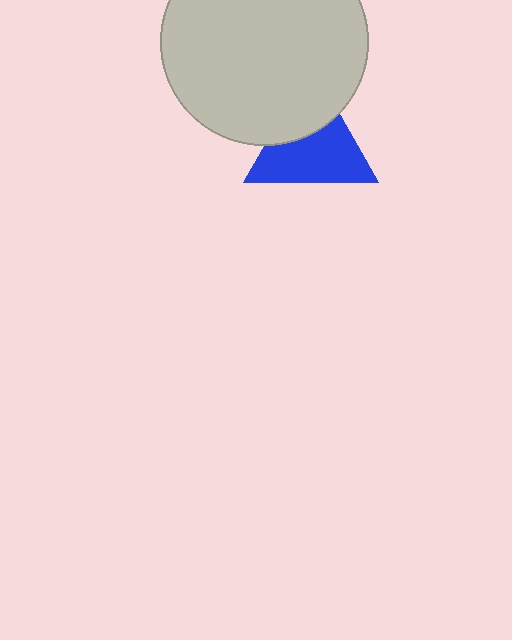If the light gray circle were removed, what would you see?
You would see the complete blue triangle.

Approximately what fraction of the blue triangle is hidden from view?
Roughly 34% of the blue triangle is hidden behind the light gray circle.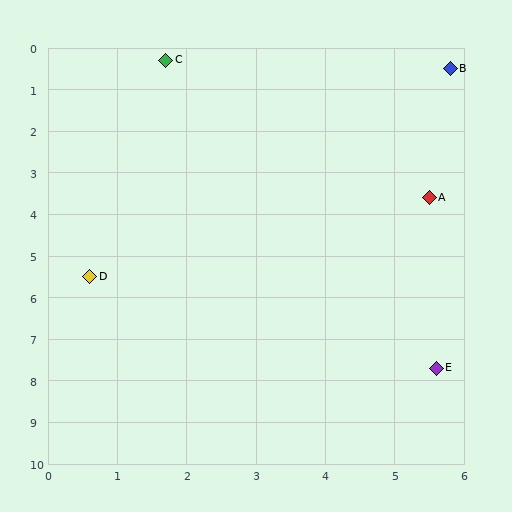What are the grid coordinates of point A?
Point A is at approximately (5.5, 3.6).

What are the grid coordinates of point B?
Point B is at approximately (5.8, 0.5).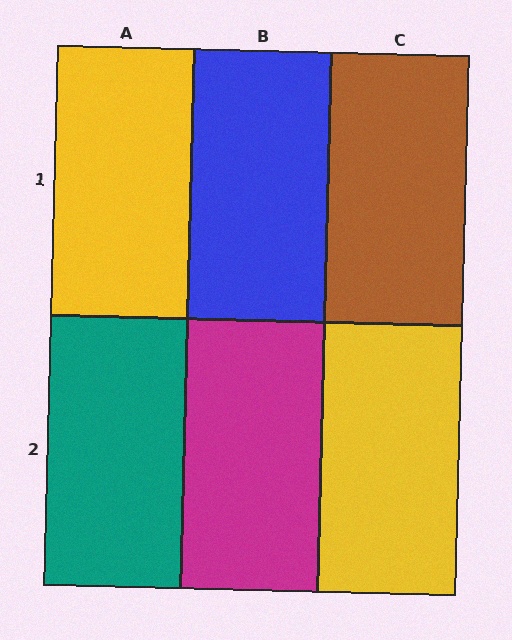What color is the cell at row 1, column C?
Brown.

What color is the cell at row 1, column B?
Blue.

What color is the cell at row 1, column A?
Yellow.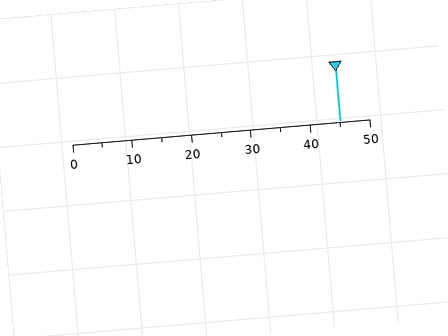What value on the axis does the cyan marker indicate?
The marker indicates approximately 45.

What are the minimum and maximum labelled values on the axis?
The axis runs from 0 to 50.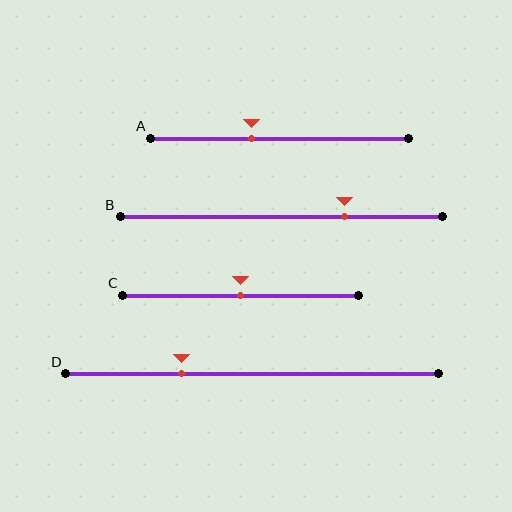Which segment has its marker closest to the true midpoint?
Segment C has its marker closest to the true midpoint.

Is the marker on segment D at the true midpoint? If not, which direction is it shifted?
No, the marker on segment D is shifted to the left by about 19% of the segment length.